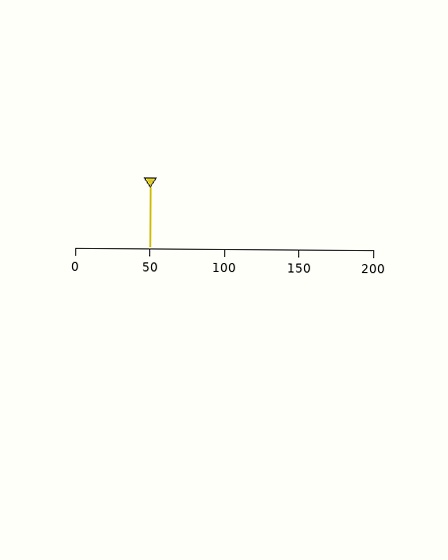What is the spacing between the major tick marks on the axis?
The major ticks are spaced 50 apart.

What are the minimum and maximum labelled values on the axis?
The axis runs from 0 to 200.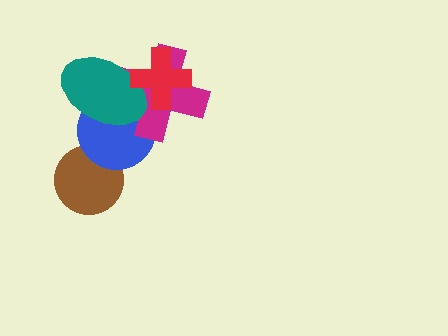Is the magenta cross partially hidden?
Yes, it is partially covered by another shape.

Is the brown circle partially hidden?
Yes, it is partially covered by another shape.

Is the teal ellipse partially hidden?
Yes, it is partially covered by another shape.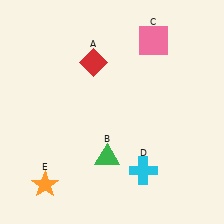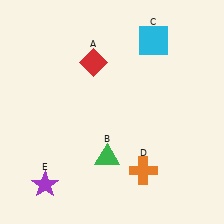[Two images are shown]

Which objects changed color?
C changed from pink to cyan. D changed from cyan to orange. E changed from orange to purple.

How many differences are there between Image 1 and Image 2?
There are 3 differences between the two images.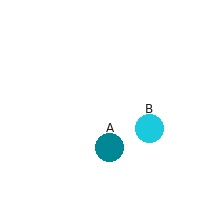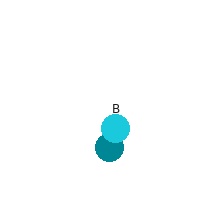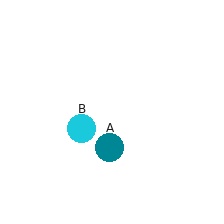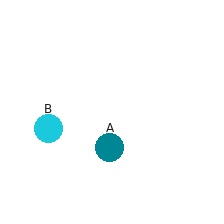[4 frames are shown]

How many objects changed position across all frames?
1 object changed position: cyan circle (object B).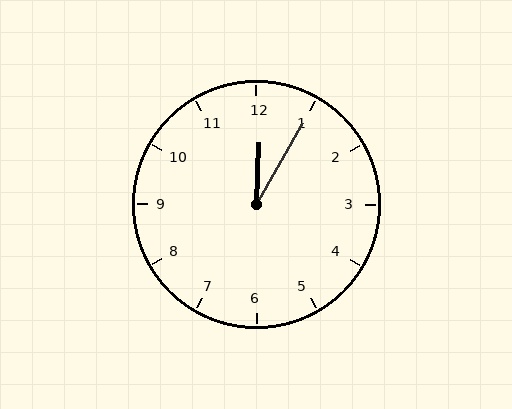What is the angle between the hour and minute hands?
Approximately 28 degrees.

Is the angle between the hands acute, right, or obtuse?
It is acute.